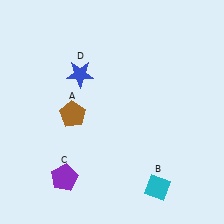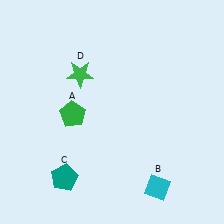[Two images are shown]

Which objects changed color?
A changed from brown to green. C changed from purple to teal. D changed from blue to green.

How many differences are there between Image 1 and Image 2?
There are 3 differences between the two images.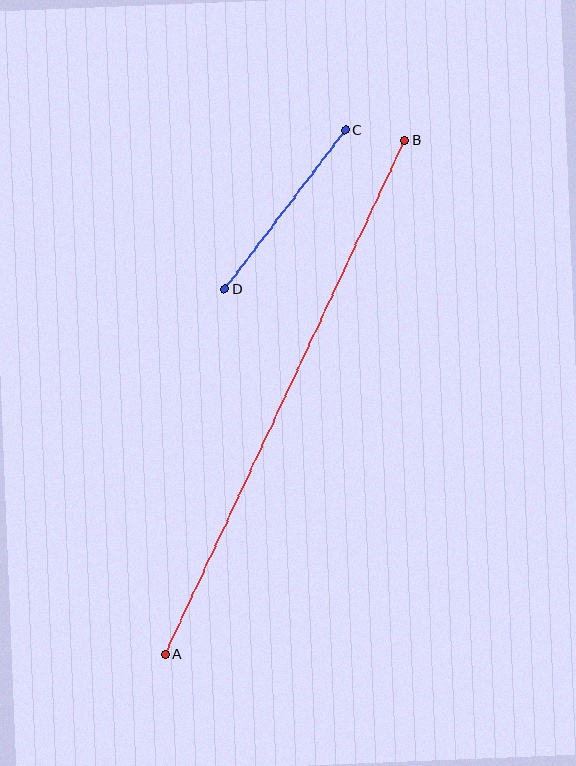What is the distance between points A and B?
The distance is approximately 568 pixels.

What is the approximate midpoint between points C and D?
The midpoint is at approximately (285, 210) pixels.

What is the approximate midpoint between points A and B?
The midpoint is at approximately (285, 397) pixels.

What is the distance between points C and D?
The distance is approximately 199 pixels.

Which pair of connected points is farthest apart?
Points A and B are farthest apart.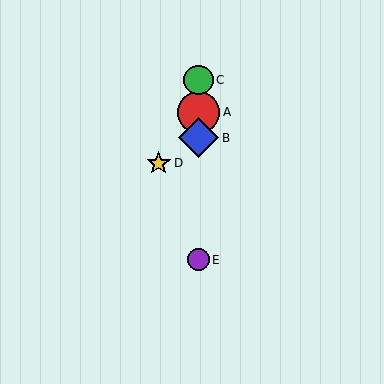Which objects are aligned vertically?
Objects A, B, C, E are aligned vertically.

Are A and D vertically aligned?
No, A is at x≈198 and D is at x≈159.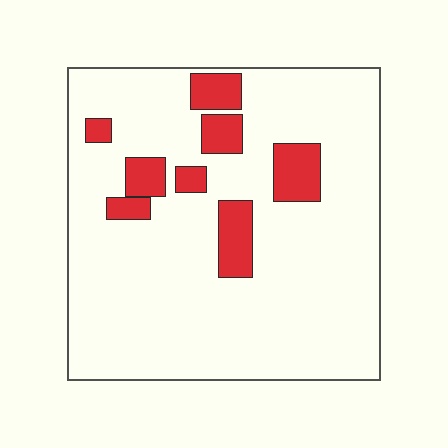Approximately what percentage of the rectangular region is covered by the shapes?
Approximately 15%.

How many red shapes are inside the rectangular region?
8.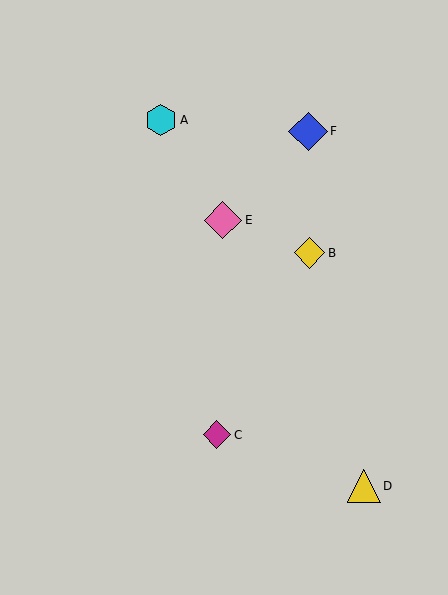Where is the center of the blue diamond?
The center of the blue diamond is at (308, 131).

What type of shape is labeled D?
Shape D is a yellow triangle.